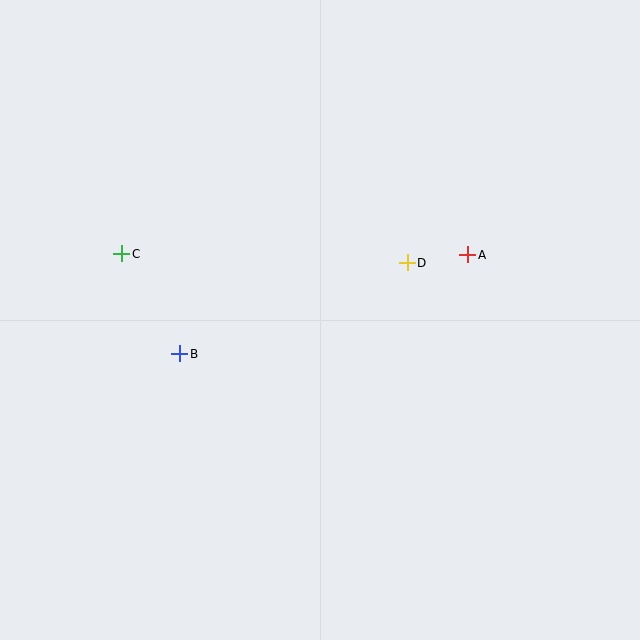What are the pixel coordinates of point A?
Point A is at (468, 255).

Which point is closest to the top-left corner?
Point C is closest to the top-left corner.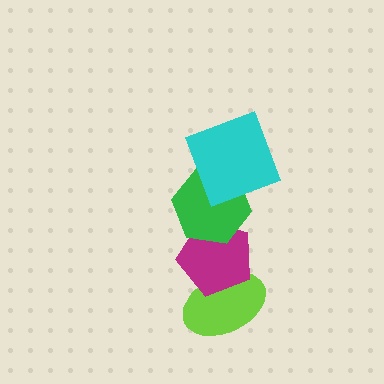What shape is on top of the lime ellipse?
The magenta pentagon is on top of the lime ellipse.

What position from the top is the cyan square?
The cyan square is 1st from the top.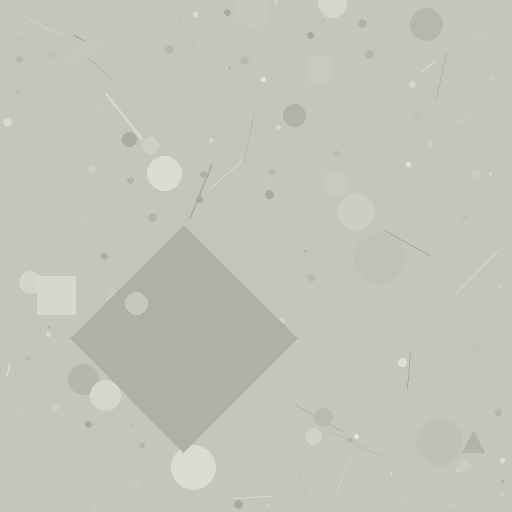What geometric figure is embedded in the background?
A diamond is embedded in the background.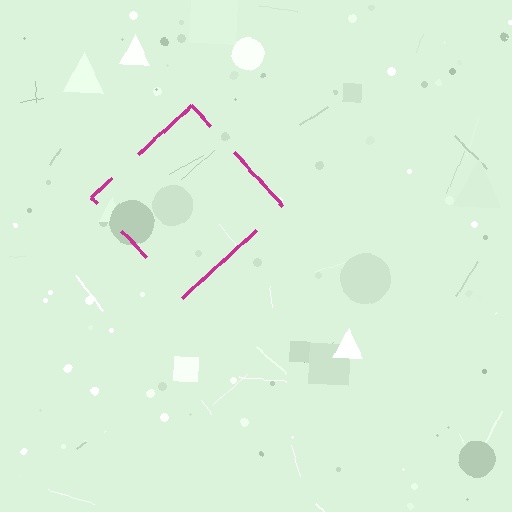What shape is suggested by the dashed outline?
The dashed outline suggests a diamond.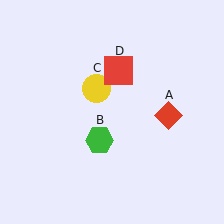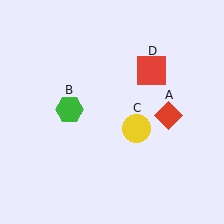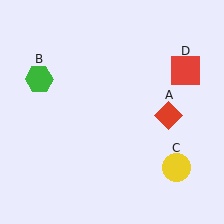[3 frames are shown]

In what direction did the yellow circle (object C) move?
The yellow circle (object C) moved down and to the right.